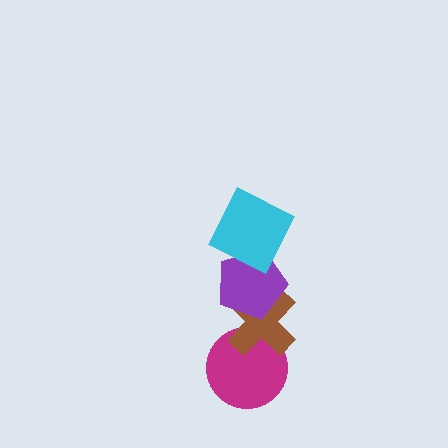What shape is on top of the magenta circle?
The brown cross is on top of the magenta circle.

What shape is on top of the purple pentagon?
The cyan square is on top of the purple pentagon.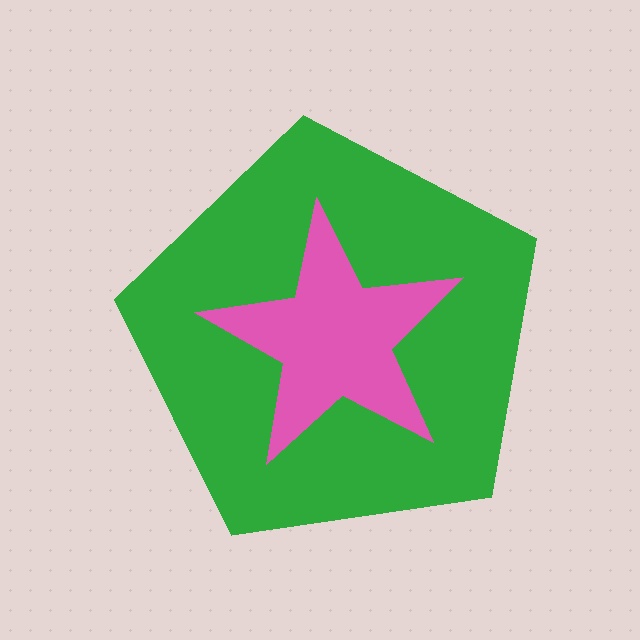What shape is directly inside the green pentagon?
The pink star.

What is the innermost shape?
The pink star.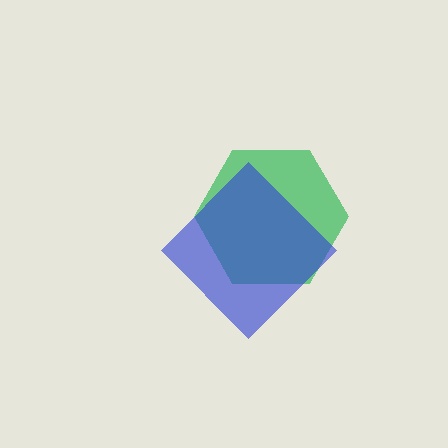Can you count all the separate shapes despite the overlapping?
Yes, there are 2 separate shapes.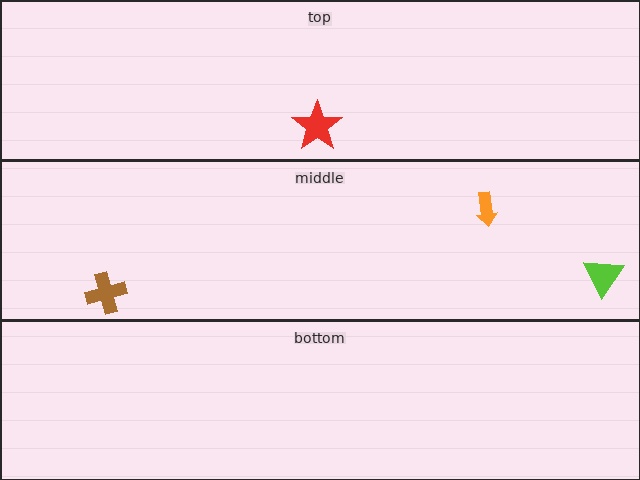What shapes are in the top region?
The red star.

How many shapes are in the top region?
1.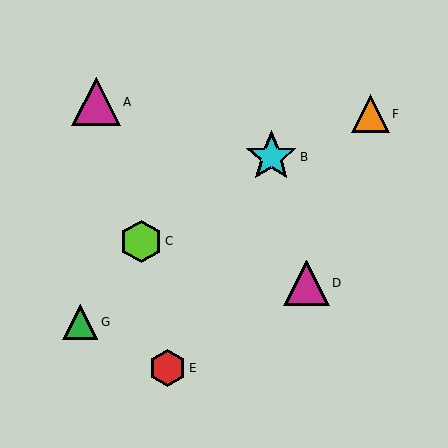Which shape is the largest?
The cyan star (labeled B) is the largest.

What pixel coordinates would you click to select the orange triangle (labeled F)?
Click at (370, 114) to select the orange triangle F.